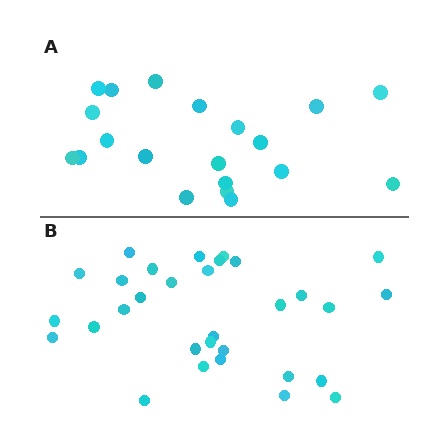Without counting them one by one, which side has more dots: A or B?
Region B (the bottom region) has more dots.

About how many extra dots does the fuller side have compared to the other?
Region B has roughly 12 or so more dots than region A.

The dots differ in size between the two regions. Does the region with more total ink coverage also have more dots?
No. Region A has more total ink coverage because its dots are larger, but region B actually contains more individual dots. Total area can be misleading — the number of items is what matters here.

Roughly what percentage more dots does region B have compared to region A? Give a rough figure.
About 55% more.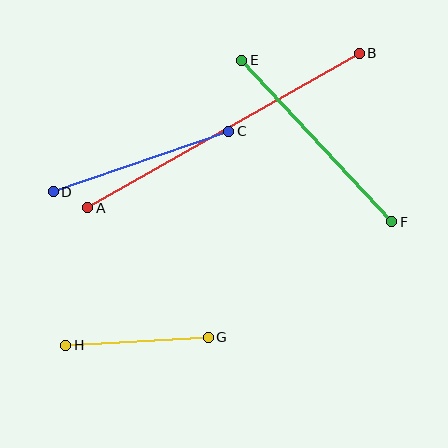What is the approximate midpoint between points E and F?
The midpoint is at approximately (317, 141) pixels.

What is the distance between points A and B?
The distance is approximately 312 pixels.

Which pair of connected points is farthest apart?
Points A and B are farthest apart.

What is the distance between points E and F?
The distance is approximately 220 pixels.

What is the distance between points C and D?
The distance is approximately 186 pixels.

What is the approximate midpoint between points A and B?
The midpoint is at approximately (223, 131) pixels.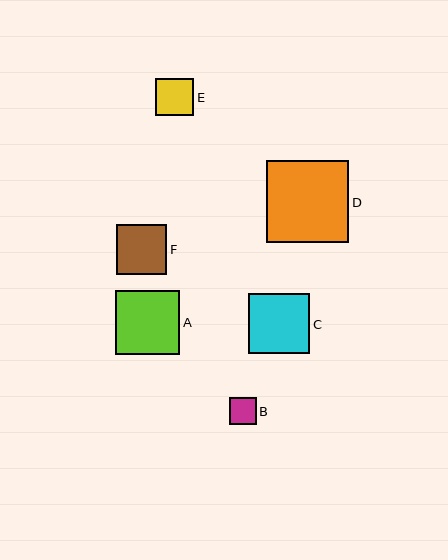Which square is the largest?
Square D is the largest with a size of approximately 83 pixels.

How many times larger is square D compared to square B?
Square D is approximately 3.0 times the size of square B.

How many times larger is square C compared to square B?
Square C is approximately 2.2 times the size of square B.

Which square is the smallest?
Square B is the smallest with a size of approximately 27 pixels.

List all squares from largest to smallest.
From largest to smallest: D, A, C, F, E, B.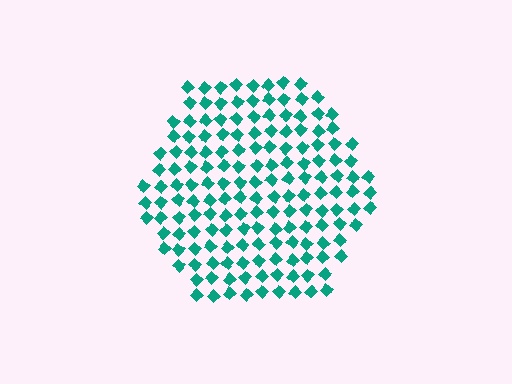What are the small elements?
The small elements are diamonds.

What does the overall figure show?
The overall figure shows a hexagon.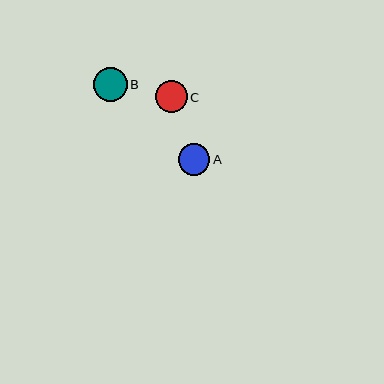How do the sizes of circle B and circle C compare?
Circle B and circle C are approximately the same size.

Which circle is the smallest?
Circle A is the smallest with a size of approximately 31 pixels.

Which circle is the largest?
Circle B is the largest with a size of approximately 34 pixels.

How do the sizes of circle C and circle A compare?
Circle C and circle A are approximately the same size.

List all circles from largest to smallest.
From largest to smallest: B, C, A.